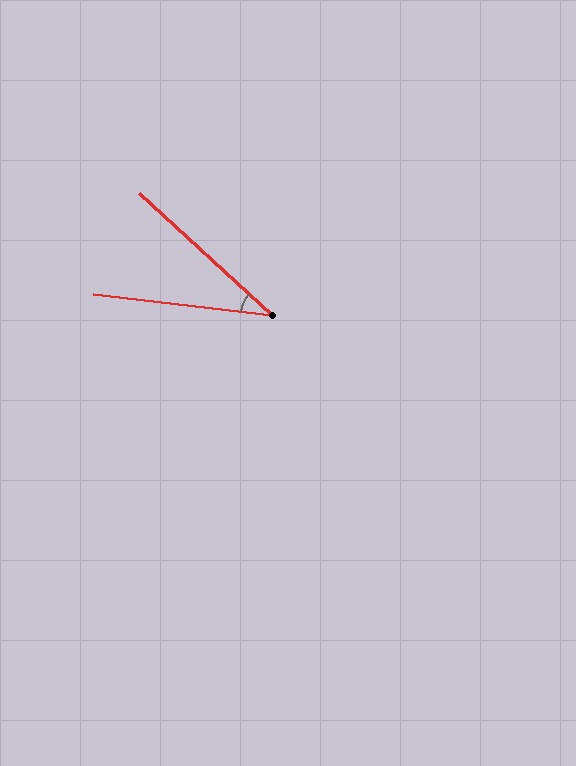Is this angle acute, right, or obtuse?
It is acute.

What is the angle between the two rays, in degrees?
Approximately 36 degrees.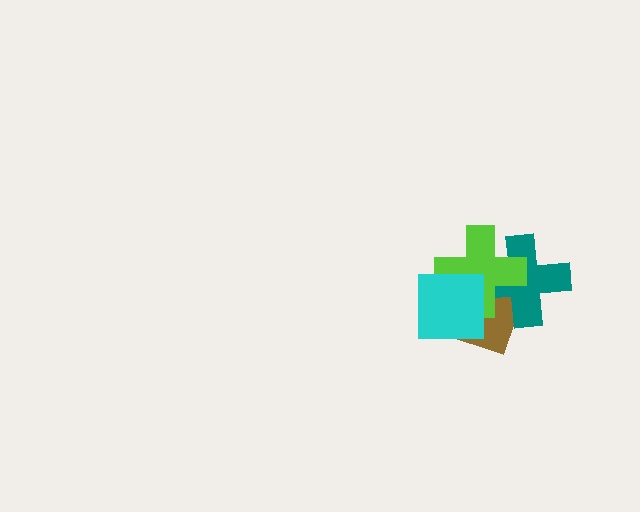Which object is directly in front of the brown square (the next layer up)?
The teal cross is directly in front of the brown square.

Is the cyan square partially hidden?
No, no other shape covers it.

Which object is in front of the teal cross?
The lime cross is in front of the teal cross.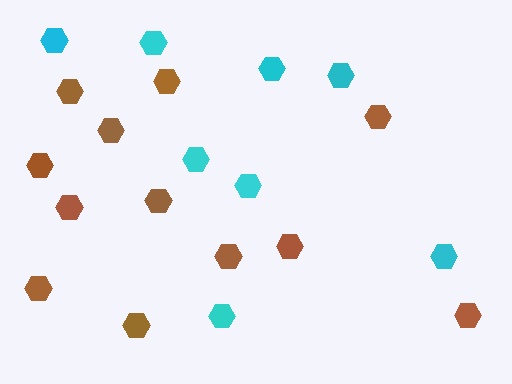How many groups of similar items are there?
There are 2 groups: one group of cyan hexagons (8) and one group of brown hexagons (12).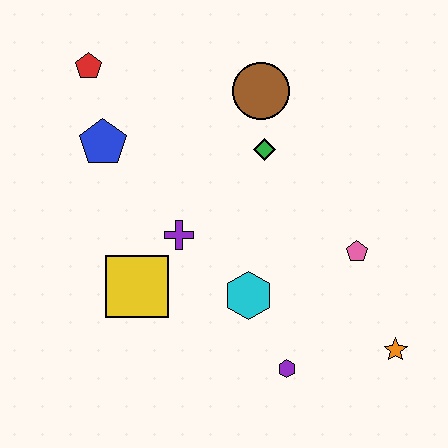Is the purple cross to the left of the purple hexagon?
Yes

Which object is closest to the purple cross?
The yellow square is closest to the purple cross.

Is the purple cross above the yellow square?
Yes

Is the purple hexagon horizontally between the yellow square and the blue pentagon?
No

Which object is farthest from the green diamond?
The orange star is farthest from the green diamond.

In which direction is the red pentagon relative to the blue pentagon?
The red pentagon is above the blue pentagon.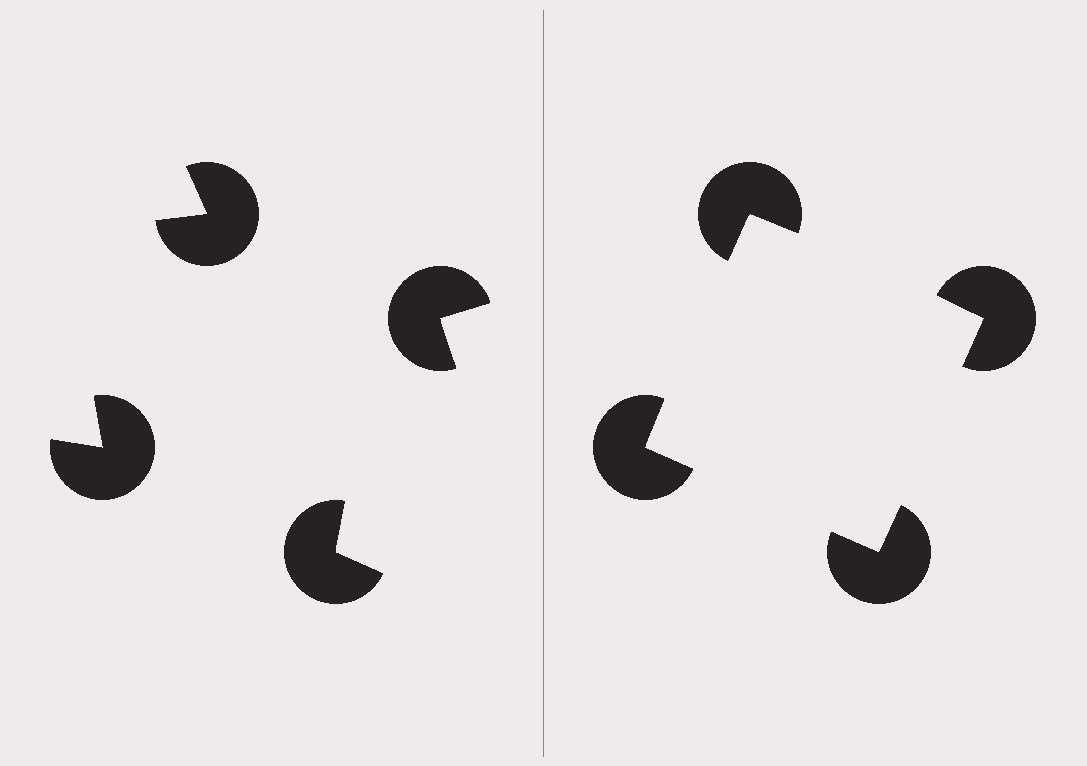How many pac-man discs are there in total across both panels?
8 — 4 on each side.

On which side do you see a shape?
An illusory square appears on the right side. On the left side the wedge cuts are rotated, so no coherent shape forms.